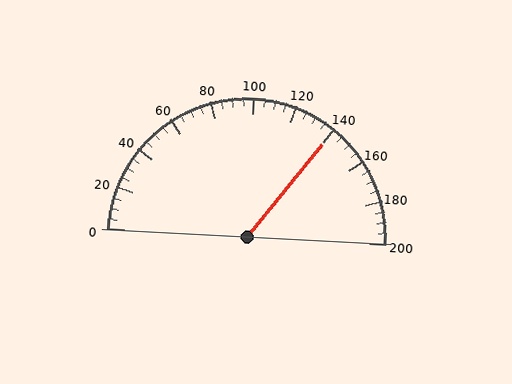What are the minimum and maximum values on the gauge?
The gauge ranges from 0 to 200.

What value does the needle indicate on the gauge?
The needle indicates approximately 140.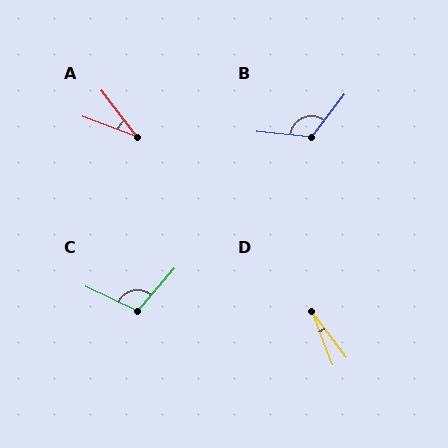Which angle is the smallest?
D, at approximately 17 degrees.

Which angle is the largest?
B, at approximately 121 degrees.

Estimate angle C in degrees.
Approximately 105 degrees.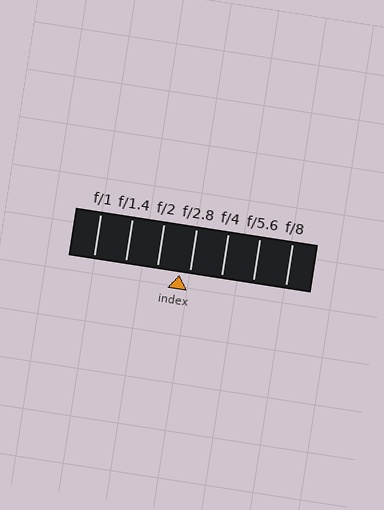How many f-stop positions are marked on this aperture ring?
There are 7 f-stop positions marked.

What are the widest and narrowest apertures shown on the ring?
The widest aperture shown is f/1 and the narrowest is f/8.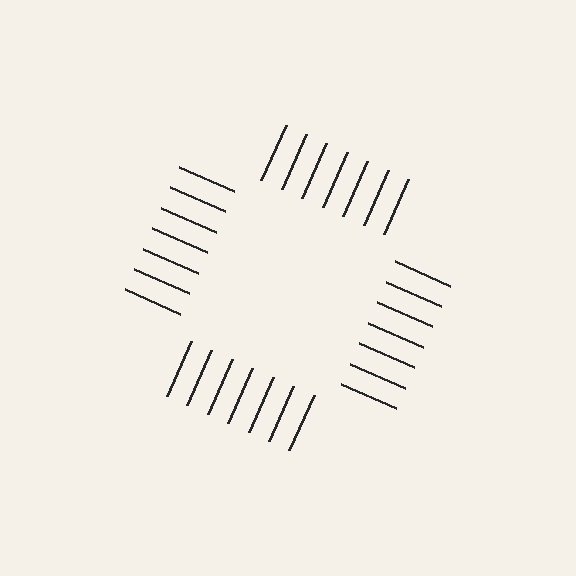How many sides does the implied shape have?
4 sides — the line-ends trace a square.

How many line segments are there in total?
28 — 7 along each of the 4 edges.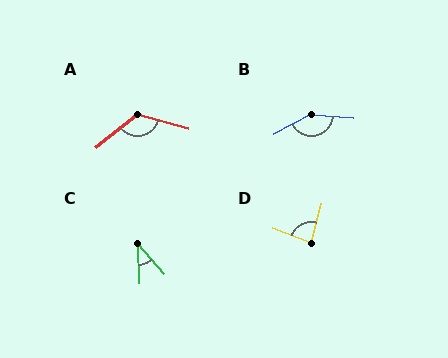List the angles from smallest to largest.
C (39°), D (85°), A (127°), B (148°).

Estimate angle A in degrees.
Approximately 127 degrees.